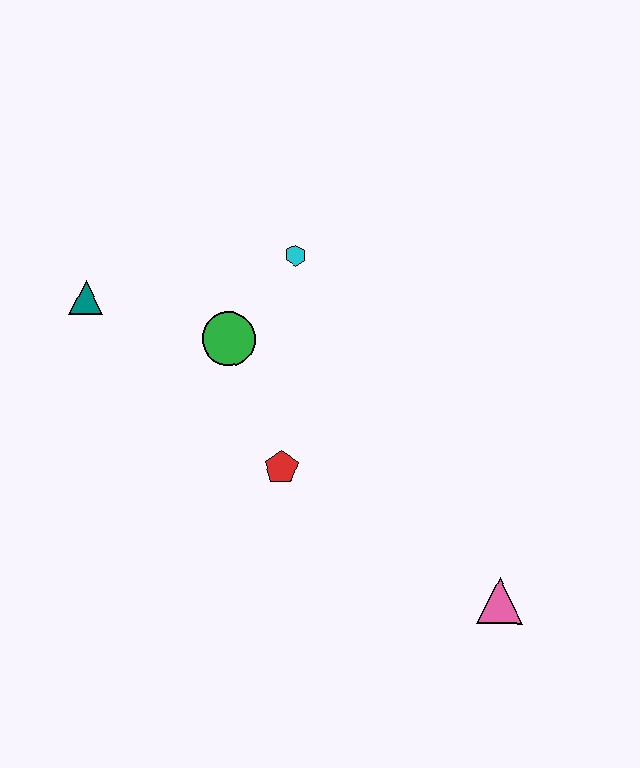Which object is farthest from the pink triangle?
The teal triangle is farthest from the pink triangle.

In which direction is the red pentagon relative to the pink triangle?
The red pentagon is to the left of the pink triangle.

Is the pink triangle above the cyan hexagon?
No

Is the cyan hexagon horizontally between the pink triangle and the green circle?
Yes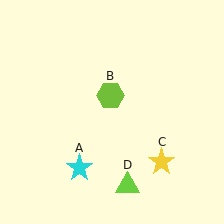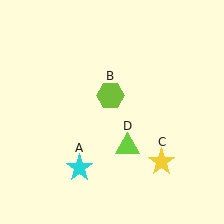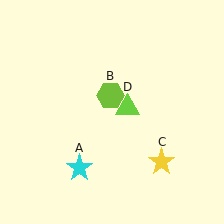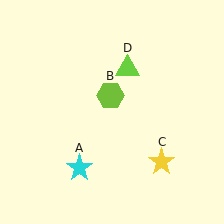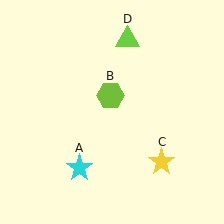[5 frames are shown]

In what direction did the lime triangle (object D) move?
The lime triangle (object D) moved up.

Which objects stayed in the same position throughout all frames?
Cyan star (object A) and lime hexagon (object B) and yellow star (object C) remained stationary.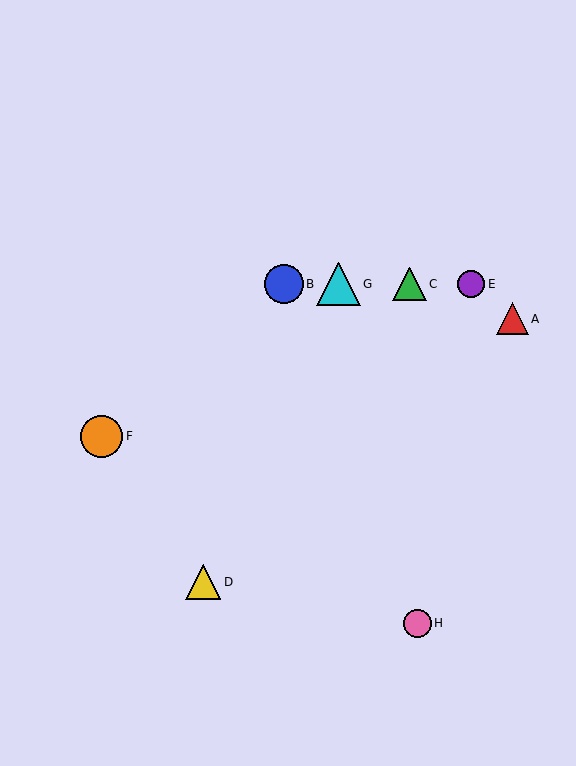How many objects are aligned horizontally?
4 objects (B, C, E, G) are aligned horizontally.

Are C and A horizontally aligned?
No, C is at y≈284 and A is at y≈319.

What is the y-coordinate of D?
Object D is at y≈582.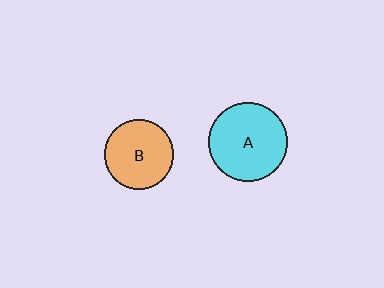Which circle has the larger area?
Circle A (cyan).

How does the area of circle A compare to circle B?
Approximately 1.3 times.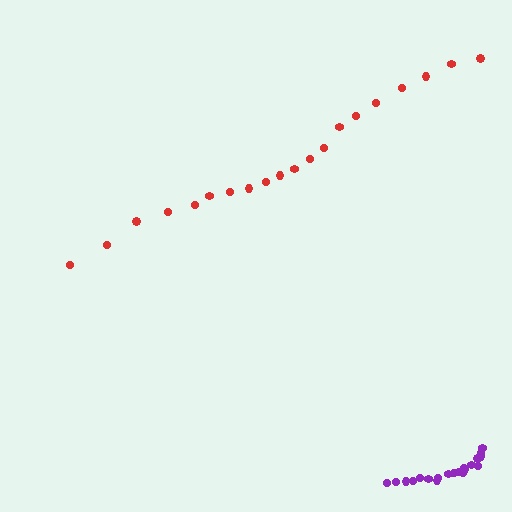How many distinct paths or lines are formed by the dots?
There are 2 distinct paths.